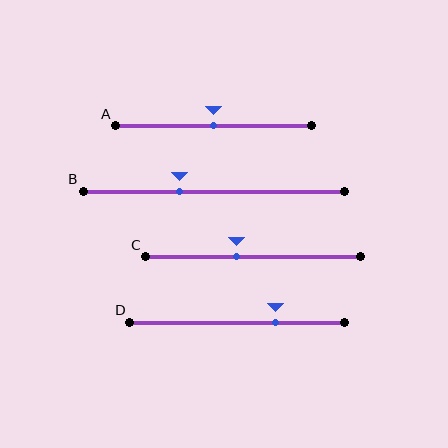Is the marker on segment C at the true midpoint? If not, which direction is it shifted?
No, the marker on segment C is shifted to the left by about 8% of the segment length.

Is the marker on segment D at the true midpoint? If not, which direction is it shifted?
No, the marker on segment D is shifted to the right by about 18% of the segment length.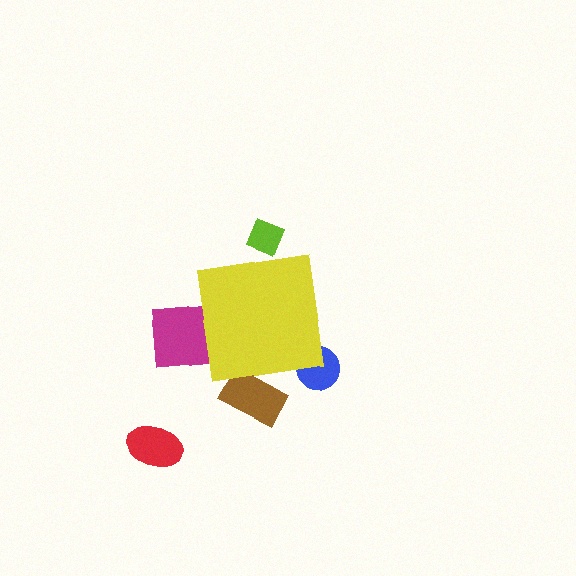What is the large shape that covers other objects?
A yellow square.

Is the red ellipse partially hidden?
No, the red ellipse is fully visible.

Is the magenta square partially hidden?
Yes, the magenta square is partially hidden behind the yellow square.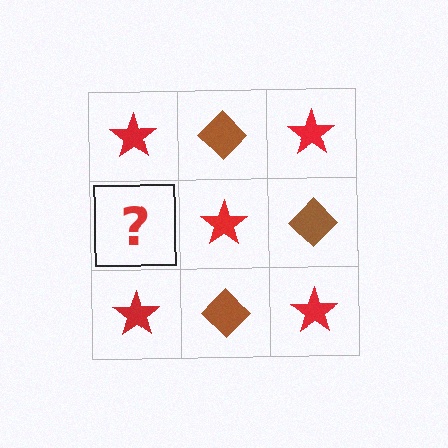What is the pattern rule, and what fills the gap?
The rule is that it alternates red star and brown diamond in a checkerboard pattern. The gap should be filled with a brown diamond.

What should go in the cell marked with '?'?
The missing cell should contain a brown diamond.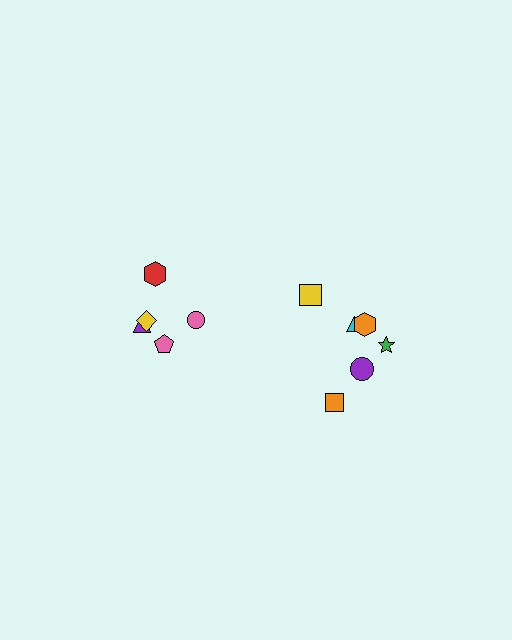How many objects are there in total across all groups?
There are 12 objects.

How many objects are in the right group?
There are 7 objects.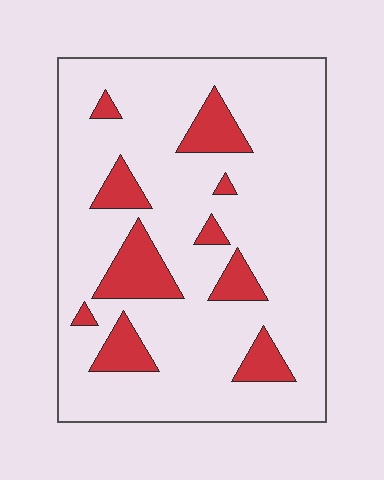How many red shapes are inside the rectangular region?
10.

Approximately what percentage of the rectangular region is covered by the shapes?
Approximately 15%.